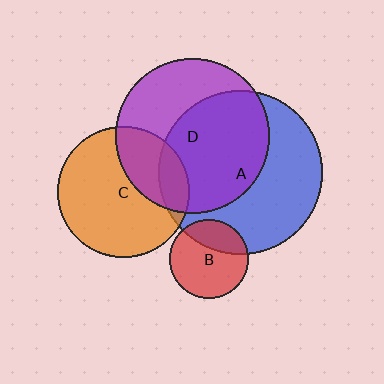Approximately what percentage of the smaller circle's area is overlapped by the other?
Approximately 30%.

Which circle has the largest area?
Circle A (blue).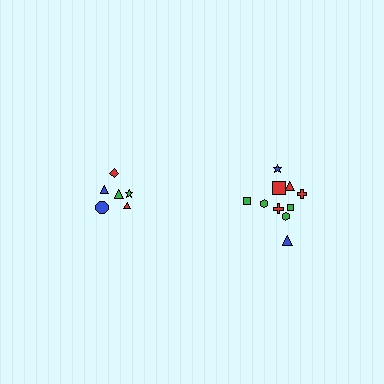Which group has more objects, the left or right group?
The right group.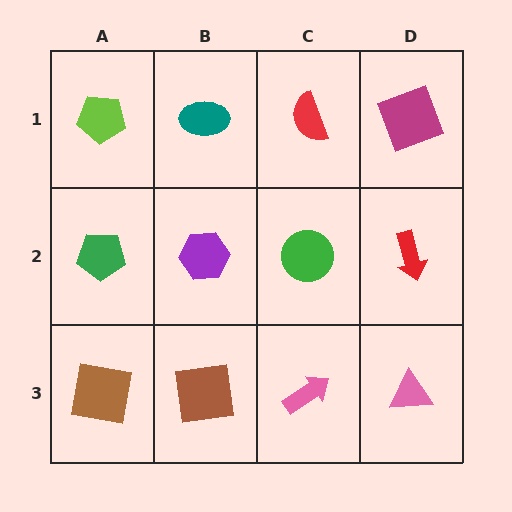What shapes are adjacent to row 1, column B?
A purple hexagon (row 2, column B), a lime pentagon (row 1, column A), a red semicircle (row 1, column C).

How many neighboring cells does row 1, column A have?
2.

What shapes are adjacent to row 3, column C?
A green circle (row 2, column C), a brown square (row 3, column B), a pink triangle (row 3, column D).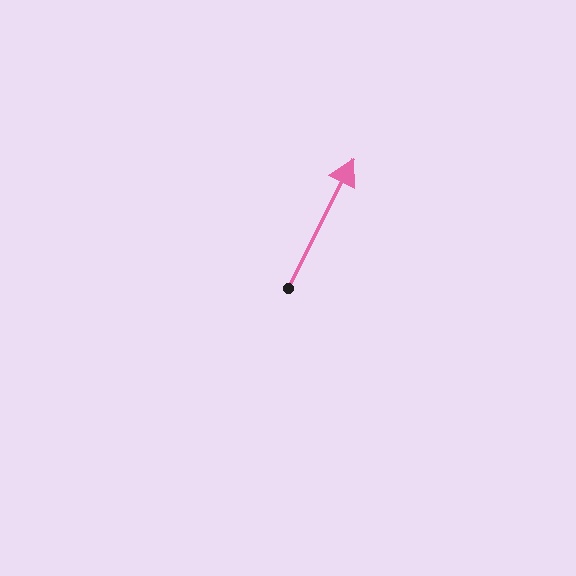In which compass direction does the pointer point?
Northeast.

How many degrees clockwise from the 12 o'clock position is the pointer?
Approximately 27 degrees.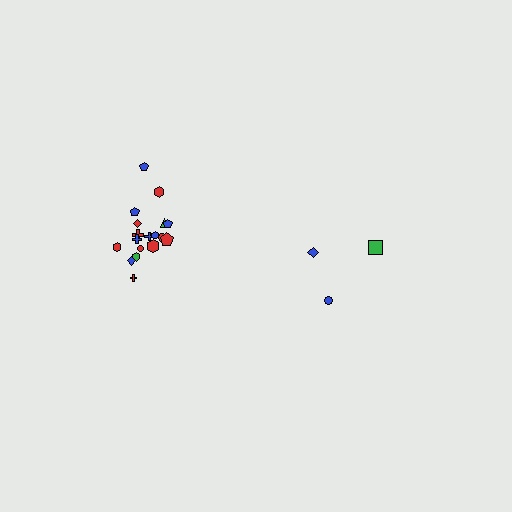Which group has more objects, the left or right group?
The left group.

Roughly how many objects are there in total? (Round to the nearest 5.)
Roughly 20 objects in total.